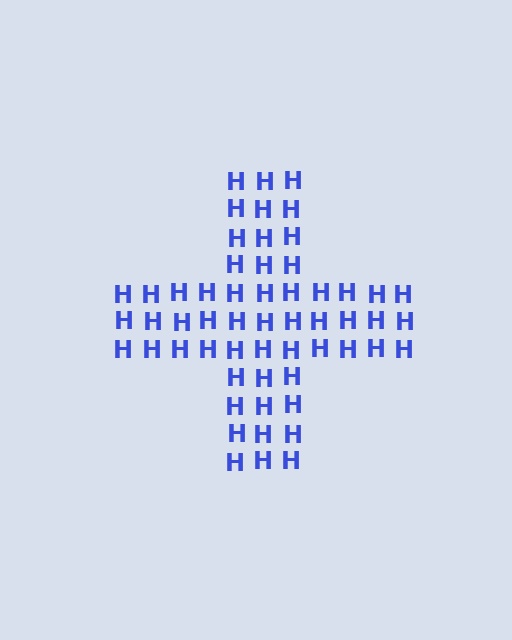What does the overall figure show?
The overall figure shows a cross.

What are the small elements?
The small elements are letter H's.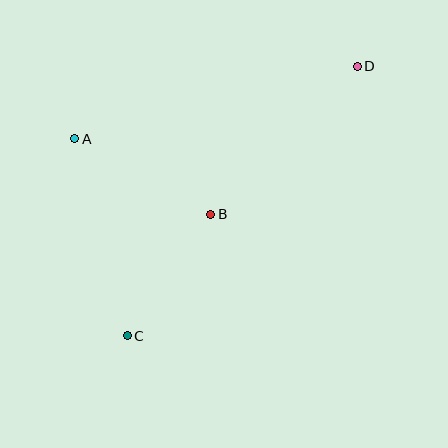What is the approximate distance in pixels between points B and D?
The distance between B and D is approximately 208 pixels.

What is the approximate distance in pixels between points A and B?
The distance between A and B is approximately 156 pixels.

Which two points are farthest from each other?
Points C and D are farthest from each other.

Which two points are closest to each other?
Points B and C are closest to each other.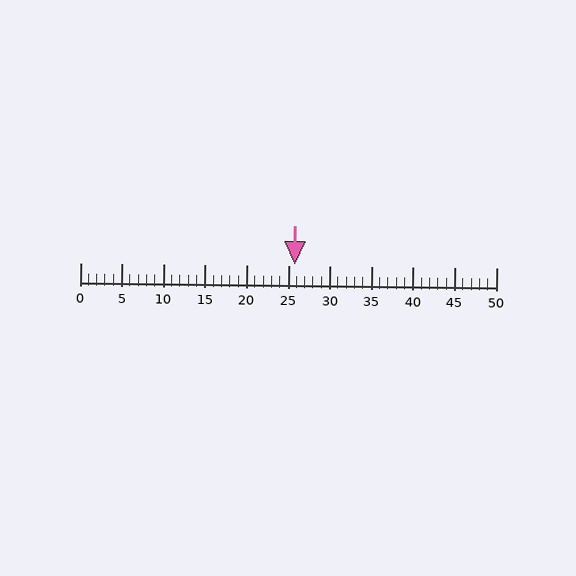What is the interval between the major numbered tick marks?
The major tick marks are spaced 5 units apart.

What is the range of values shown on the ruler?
The ruler shows values from 0 to 50.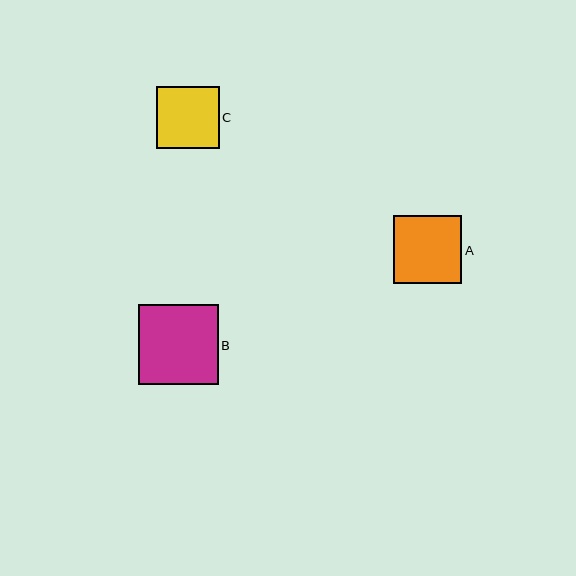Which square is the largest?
Square B is the largest with a size of approximately 80 pixels.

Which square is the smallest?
Square C is the smallest with a size of approximately 62 pixels.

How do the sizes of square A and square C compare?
Square A and square C are approximately the same size.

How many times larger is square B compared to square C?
Square B is approximately 1.3 times the size of square C.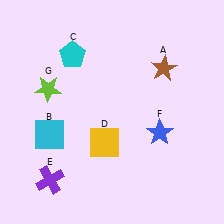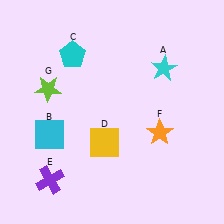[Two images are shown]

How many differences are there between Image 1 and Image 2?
There are 2 differences between the two images.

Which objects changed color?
A changed from brown to cyan. F changed from blue to orange.